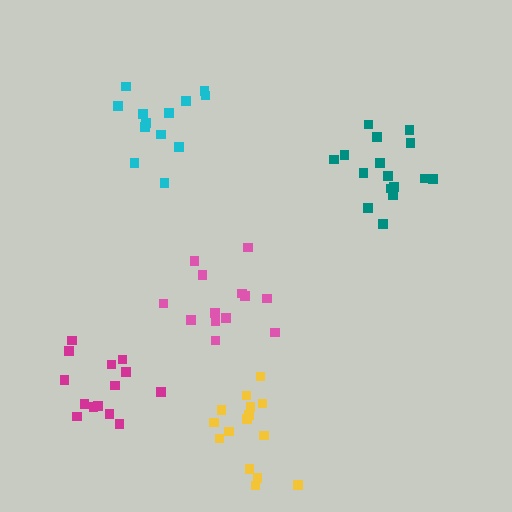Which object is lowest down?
The yellow cluster is bottommost.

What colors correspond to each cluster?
The clusters are colored: teal, magenta, pink, cyan, yellow.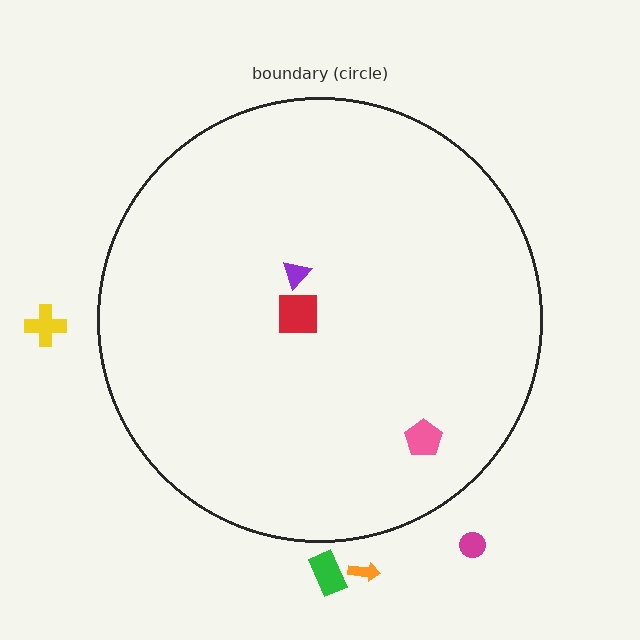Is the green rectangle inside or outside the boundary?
Outside.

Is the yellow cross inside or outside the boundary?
Outside.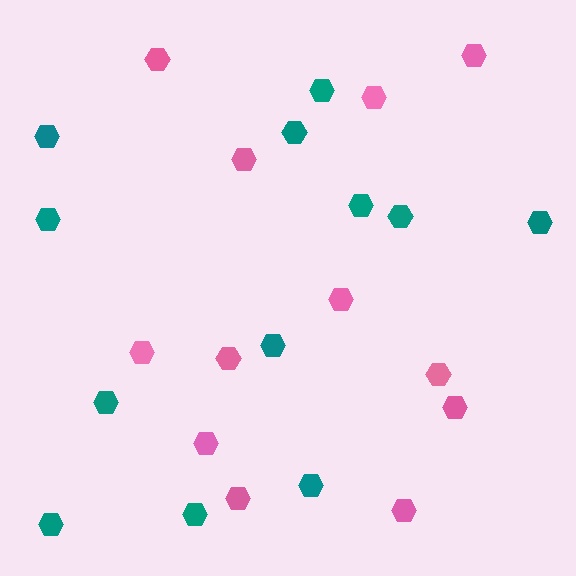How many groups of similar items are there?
There are 2 groups: one group of pink hexagons (12) and one group of teal hexagons (12).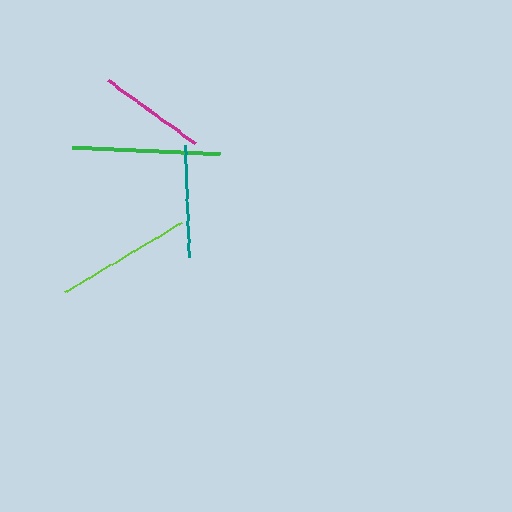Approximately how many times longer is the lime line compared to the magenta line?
The lime line is approximately 1.3 times the length of the magenta line.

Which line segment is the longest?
The green line is the longest at approximately 148 pixels.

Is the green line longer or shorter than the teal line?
The green line is longer than the teal line.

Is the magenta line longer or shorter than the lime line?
The lime line is longer than the magenta line.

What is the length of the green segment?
The green segment is approximately 148 pixels long.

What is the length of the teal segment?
The teal segment is approximately 112 pixels long.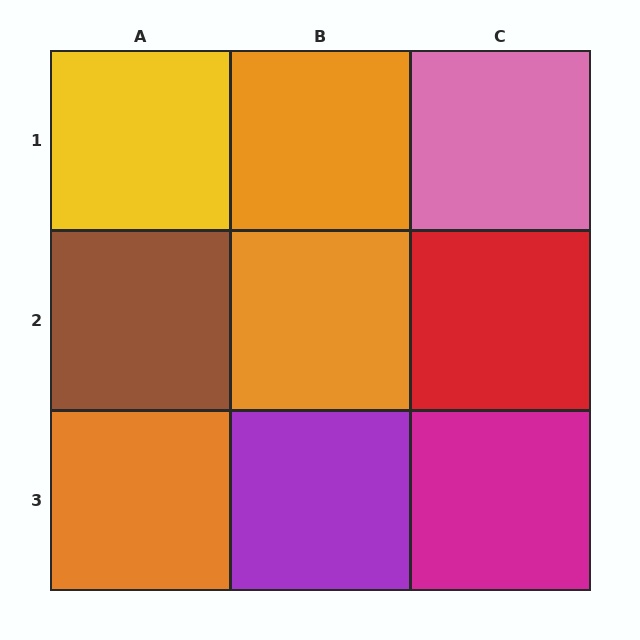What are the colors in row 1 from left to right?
Yellow, orange, pink.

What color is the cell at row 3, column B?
Purple.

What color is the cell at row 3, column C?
Magenta.